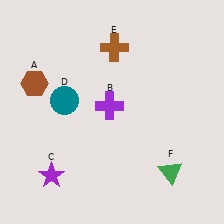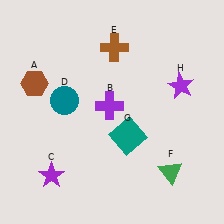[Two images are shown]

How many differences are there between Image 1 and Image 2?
There are 2 differences between the two images.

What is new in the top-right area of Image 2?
A purple star (H) was added in the top-right area of Image 2.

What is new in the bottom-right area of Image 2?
A teal square (G) was added in the bottom-right area of Image 2.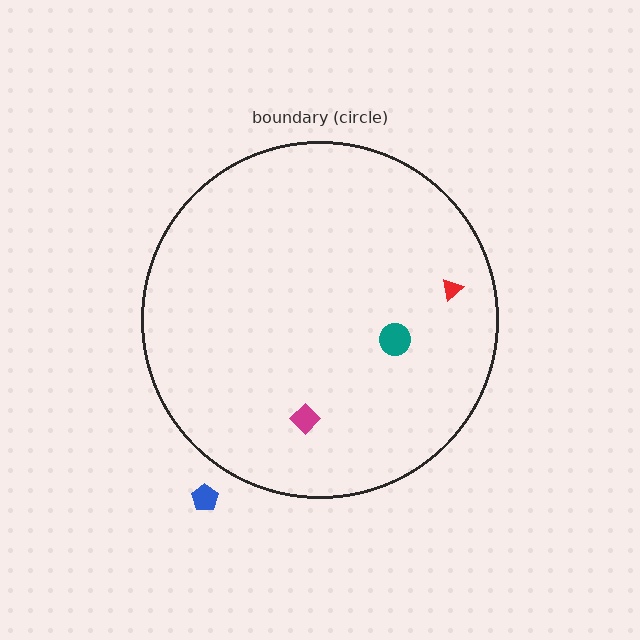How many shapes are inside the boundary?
3 inside, 1 outside.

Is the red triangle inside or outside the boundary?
Inside.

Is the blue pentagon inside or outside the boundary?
Outside.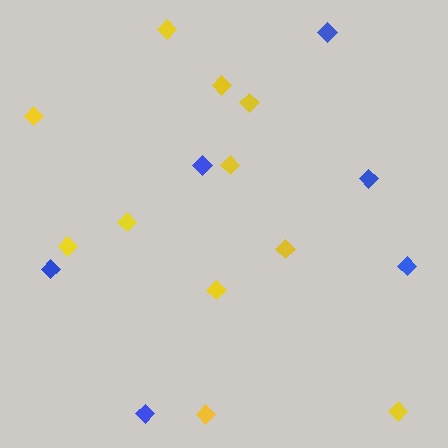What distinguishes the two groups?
There are 2 groups: one group of blue diamonds (6) and one group of yellow diamonds (11).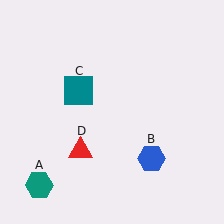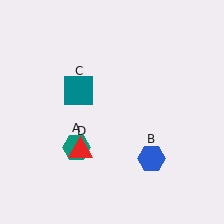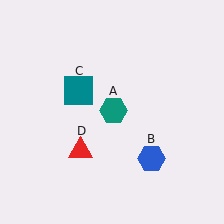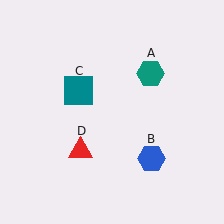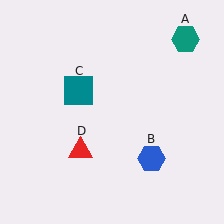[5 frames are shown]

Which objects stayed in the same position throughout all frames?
Blue hexagon (object B) and teal square (object C) and red triangle (object D) remained stationary.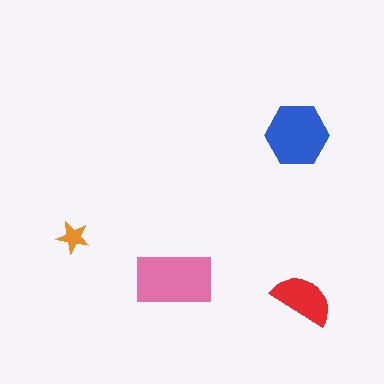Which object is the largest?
The pink rectangle.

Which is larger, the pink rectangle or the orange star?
The pink rectangle.